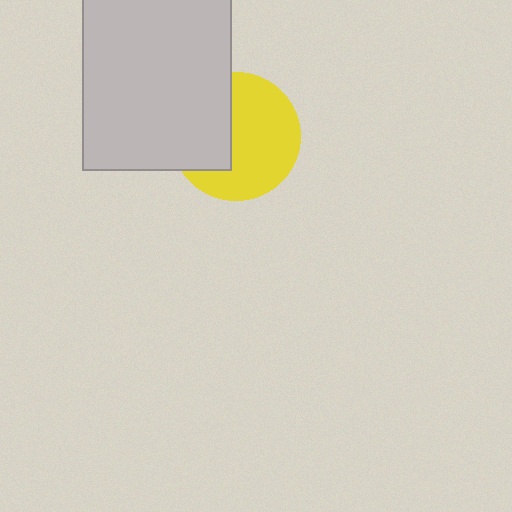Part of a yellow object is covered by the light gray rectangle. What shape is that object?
It is a circle.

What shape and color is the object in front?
The object in front is a light gray rectangle.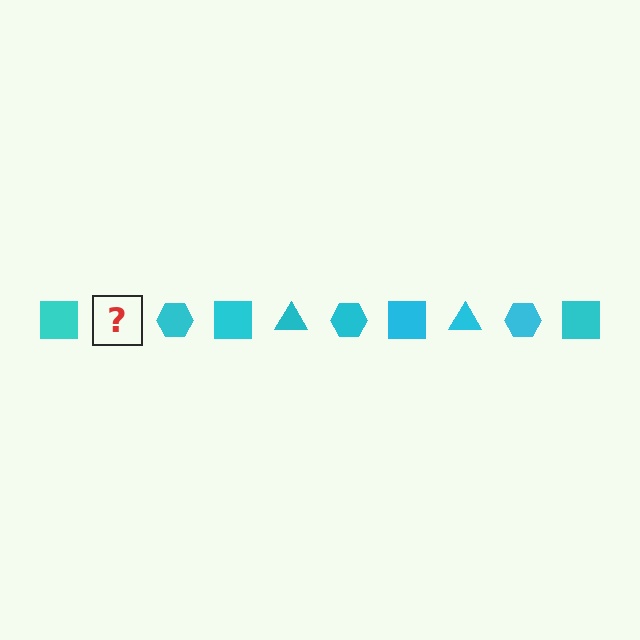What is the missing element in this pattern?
The missing element is a cyan triangle.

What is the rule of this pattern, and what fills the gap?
The rule is that the pattern cycles through square, triangle, hexagon shapes in cyan. The gap should be filled with a cyan triangle.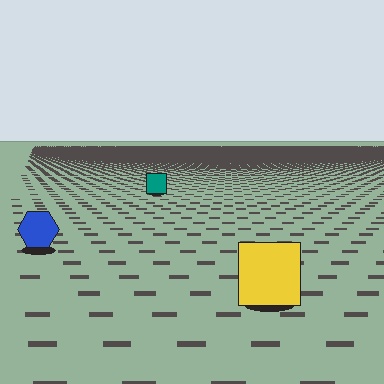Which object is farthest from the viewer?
The teal square is farthest from the viewer. It appears smaller and the ground texture around it is denser.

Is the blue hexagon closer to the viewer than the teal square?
Yes. The blue hexagon is closer — you can tell from the texture gradient: the ground texture is coarser near it.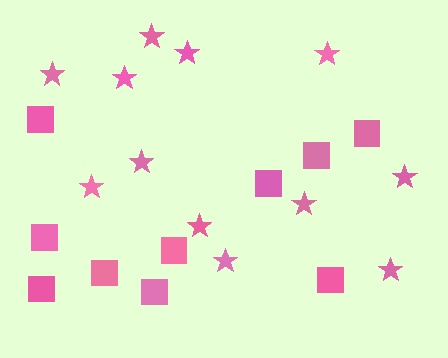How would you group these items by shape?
There are 2 groups: one group of squares (10) and one group of stars (12).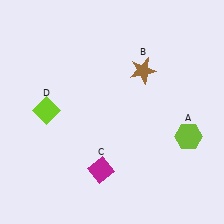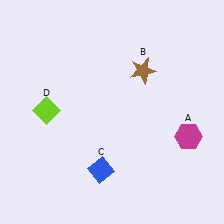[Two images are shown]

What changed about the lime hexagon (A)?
In Image 1, A is lime. In Image 2, it changed to magenta.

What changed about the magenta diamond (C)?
In Image 1, C is magenta. In Image 2, it changed to blue.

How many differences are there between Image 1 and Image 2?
There are 2 differences between the two images.